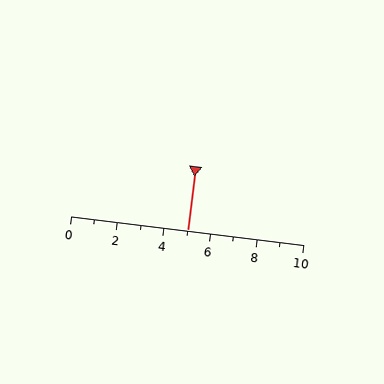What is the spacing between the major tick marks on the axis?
The major ticks are spaced 2 apart.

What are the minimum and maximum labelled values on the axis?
The axis runs from 0 to 10.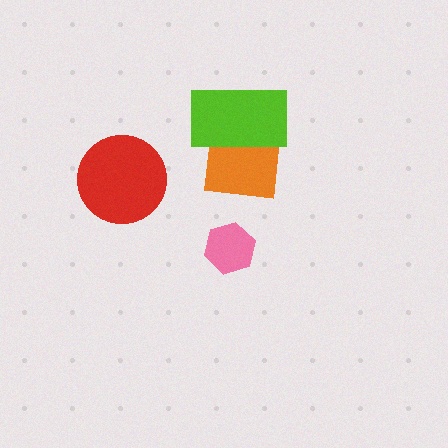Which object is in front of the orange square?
The lime rectangle is in front of the orange square.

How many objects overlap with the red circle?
0 objects overlap with the red circle.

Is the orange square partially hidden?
Yes, it is partially covered by another shape.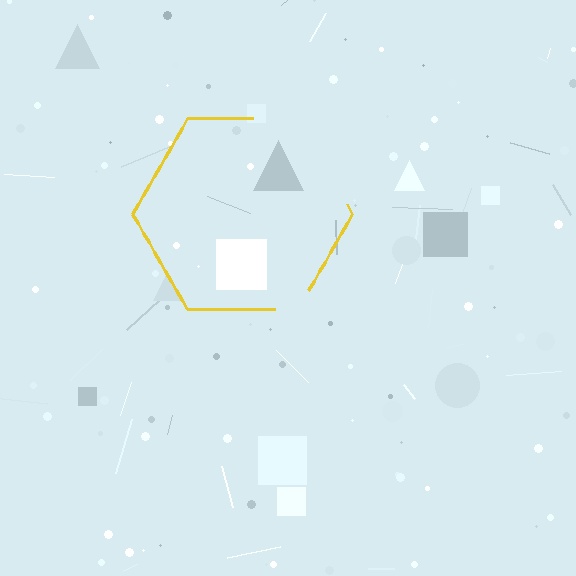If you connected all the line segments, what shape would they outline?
They would outline a hexagon.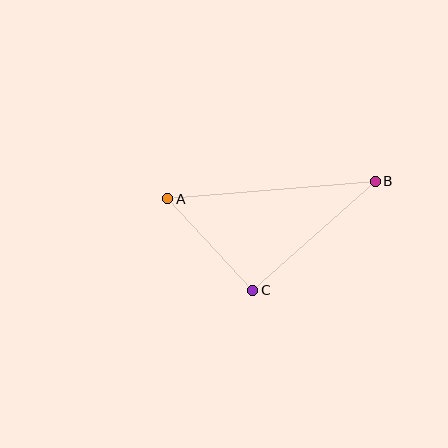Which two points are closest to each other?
Points A and C are closest to each other.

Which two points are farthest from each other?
Points A and B are farthest from each other.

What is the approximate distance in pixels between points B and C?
The distance between B and C is approximately 164 pixels.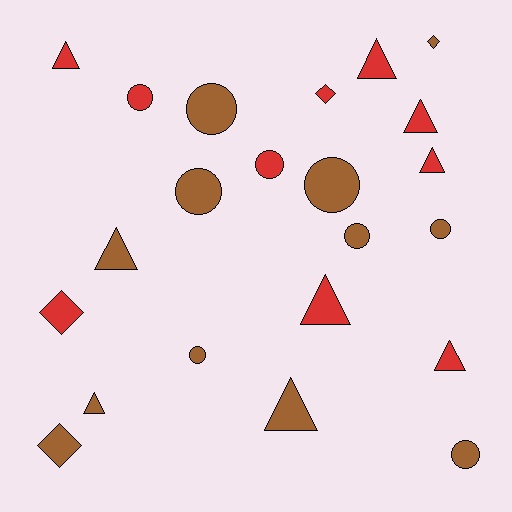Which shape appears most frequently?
Circle, with 9 objects.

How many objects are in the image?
There are 22 objects.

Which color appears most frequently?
Brown, with 12 objects.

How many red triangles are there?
There are 6 red triangles.